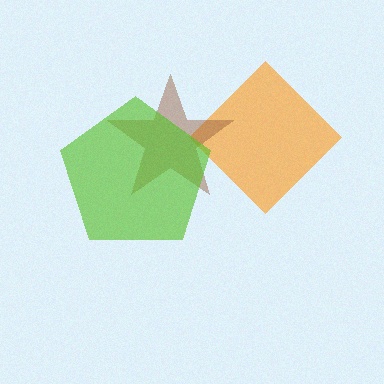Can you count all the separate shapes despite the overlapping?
Yes, there are 3 separate shapes.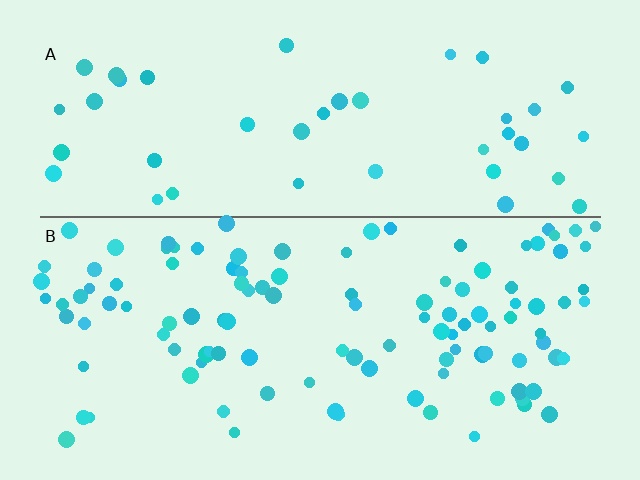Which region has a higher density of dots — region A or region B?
B (the bottom).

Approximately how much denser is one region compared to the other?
Approximately 2.6× — region B over region A.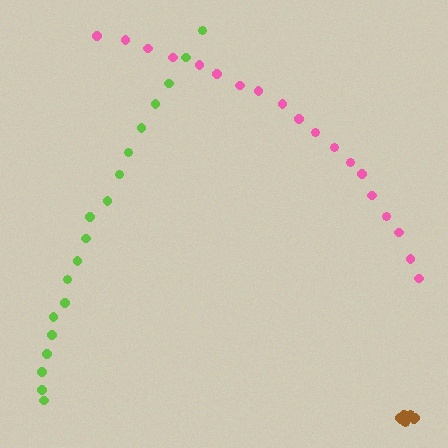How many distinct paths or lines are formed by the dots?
There are 3 distinct paths.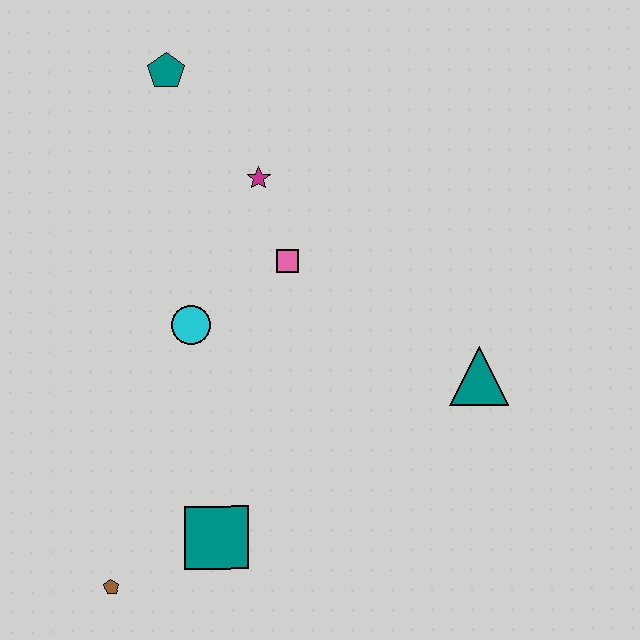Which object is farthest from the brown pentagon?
The teal pentagon is farthest from the brown pentagon.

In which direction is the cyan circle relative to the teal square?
The cyan circle is above the teal square.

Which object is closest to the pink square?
The magenta star is closest to the pink square.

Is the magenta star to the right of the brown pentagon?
Yes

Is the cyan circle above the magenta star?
No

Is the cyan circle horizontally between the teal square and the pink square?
No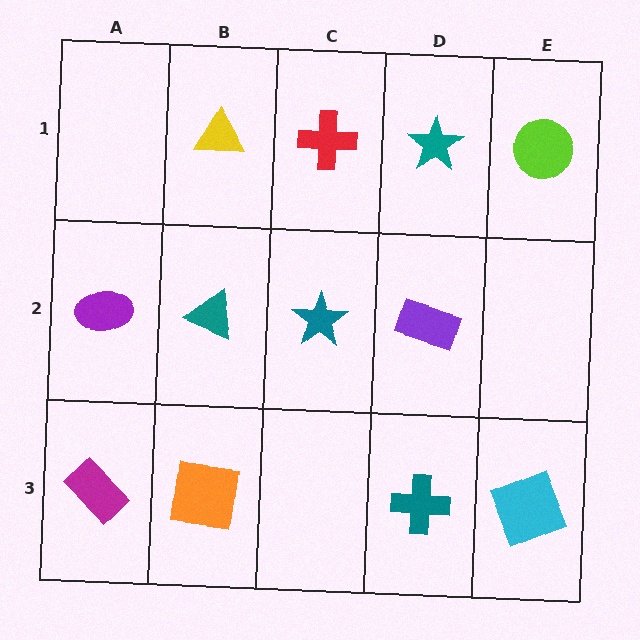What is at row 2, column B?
A teal triangle.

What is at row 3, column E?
A cyan square.